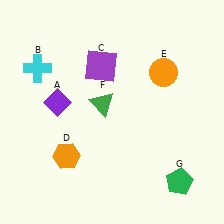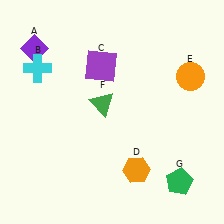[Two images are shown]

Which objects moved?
The objects that moved are: the purple diamond (A), the orange hexagon (D), the orange circle (E).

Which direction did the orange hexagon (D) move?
The orange hexagon (D) moved right.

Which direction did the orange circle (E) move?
The orange circle (E) moved right.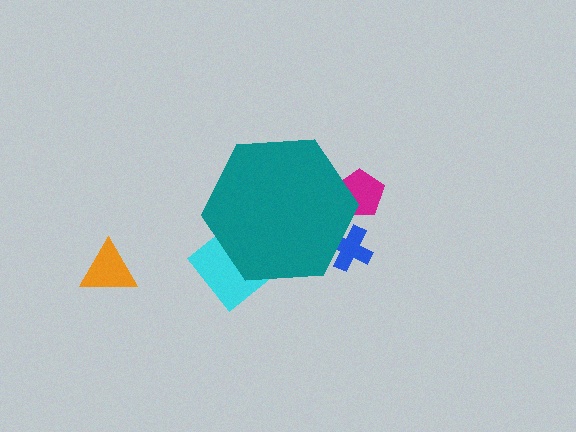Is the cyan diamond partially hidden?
Yes, the cyan diamond is partially hidden behind the teal hexagon.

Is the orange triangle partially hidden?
No, the orange triangle is fully visible.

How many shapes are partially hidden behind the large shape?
3 shapes are partially hidden.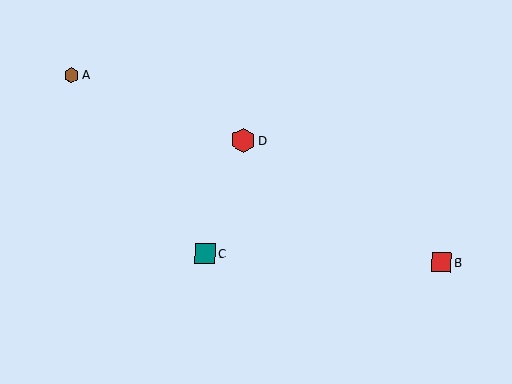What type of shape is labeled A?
Shape A is a brown hexagon.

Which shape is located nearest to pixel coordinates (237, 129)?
The red hexagon (labeled D) at (244, 141) is nearest to that location.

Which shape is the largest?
The red hexagon (labeled D) is the largest.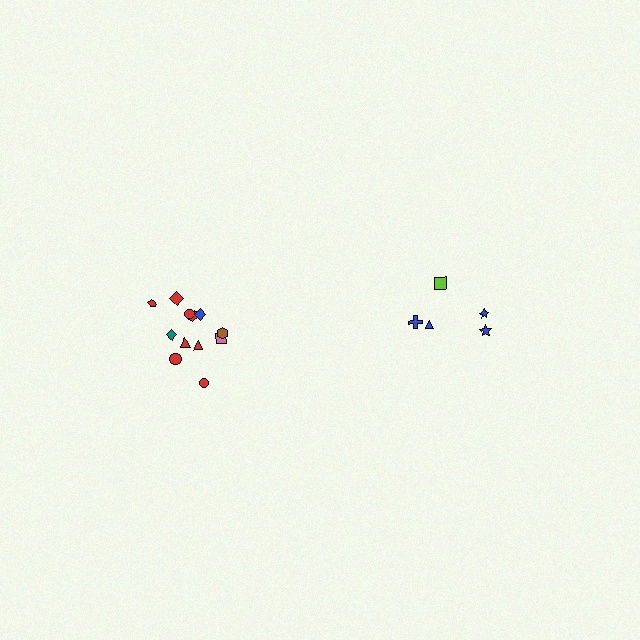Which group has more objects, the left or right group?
The left group.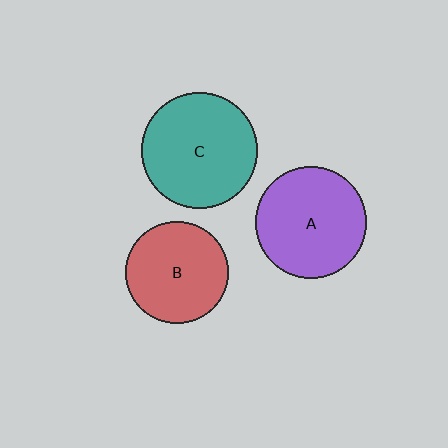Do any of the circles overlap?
No, none of the circles overlap.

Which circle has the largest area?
Circle C (teal).